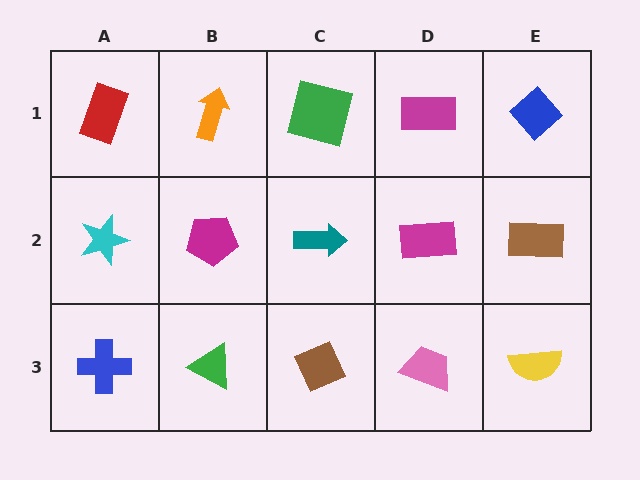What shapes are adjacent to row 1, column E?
A brown rectangle (row 2, column E), a magenta rectangle (row 1, column D).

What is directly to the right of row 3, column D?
A yellow semicircle.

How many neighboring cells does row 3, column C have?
3.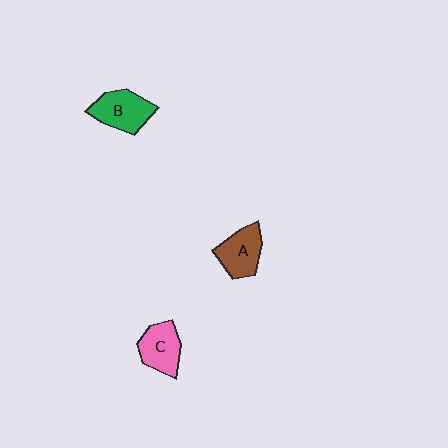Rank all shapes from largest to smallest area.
From largest to smallest: B (green), A (brown), C (pink).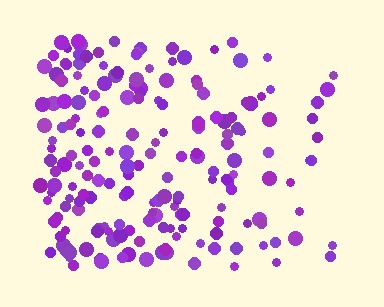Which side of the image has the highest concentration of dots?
The left.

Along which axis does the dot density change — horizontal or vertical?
Horizontal.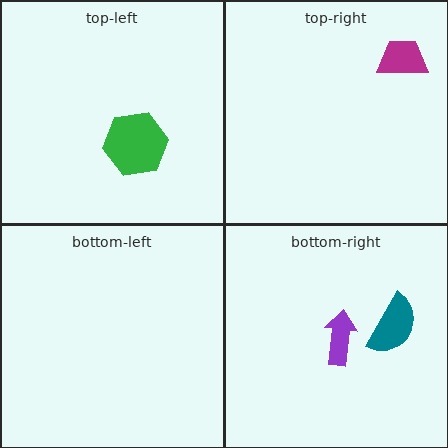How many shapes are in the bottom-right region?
2.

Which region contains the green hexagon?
The top-left region.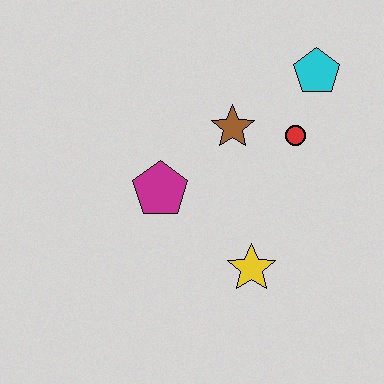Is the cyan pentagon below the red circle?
No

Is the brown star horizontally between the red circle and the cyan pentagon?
No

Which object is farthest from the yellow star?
The cyan pentagon is farthest from the yellow star.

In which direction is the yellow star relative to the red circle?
The yellow star is below the red circle.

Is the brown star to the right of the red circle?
No